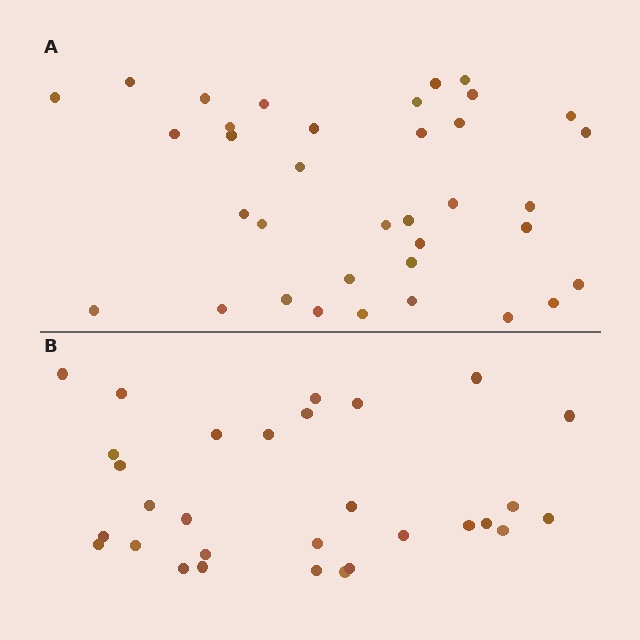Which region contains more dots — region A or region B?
Region A (the top region) has more dots.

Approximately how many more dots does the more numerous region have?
Region A has about 6 more dots than region B.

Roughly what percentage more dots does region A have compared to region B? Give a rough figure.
About 20% more.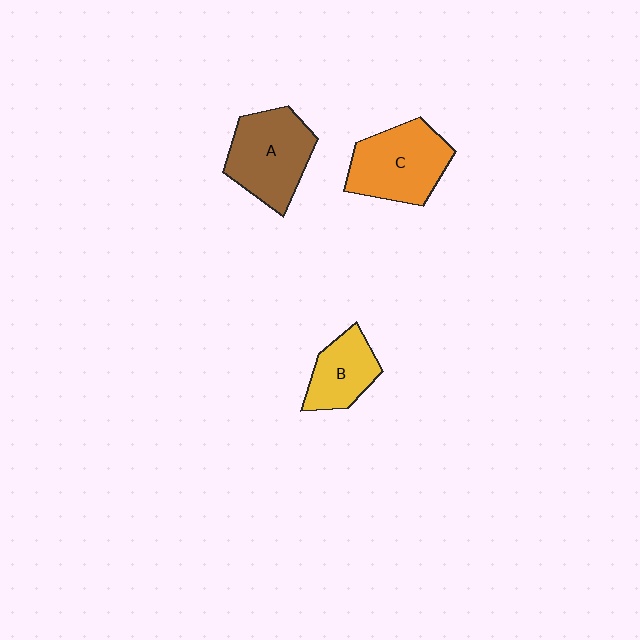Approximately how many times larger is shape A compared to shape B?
Approximately 1.5 times.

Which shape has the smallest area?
Shape B (yellow).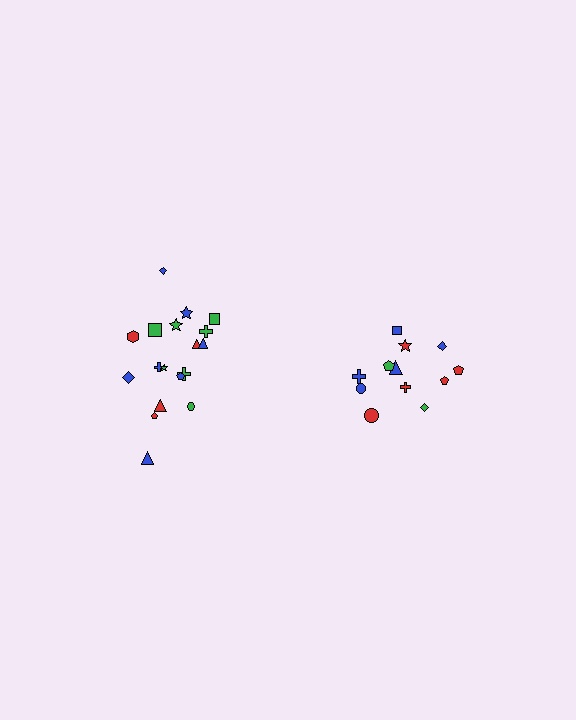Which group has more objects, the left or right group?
The left group.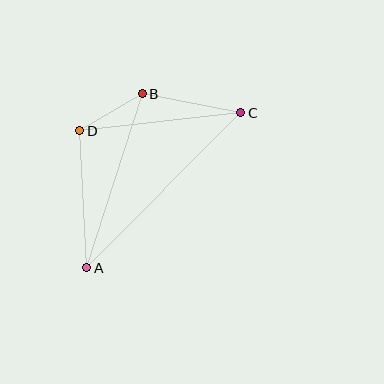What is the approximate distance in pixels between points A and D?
The distance between A and D is approximately 137 pixels.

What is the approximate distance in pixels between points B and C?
The distance between B and C is approximately 100 pixels.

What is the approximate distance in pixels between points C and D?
The distance between C and D is approximately 162 pixels.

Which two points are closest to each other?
Points B and D are closest to each other.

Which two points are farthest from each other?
Points A and C are farthest from each other.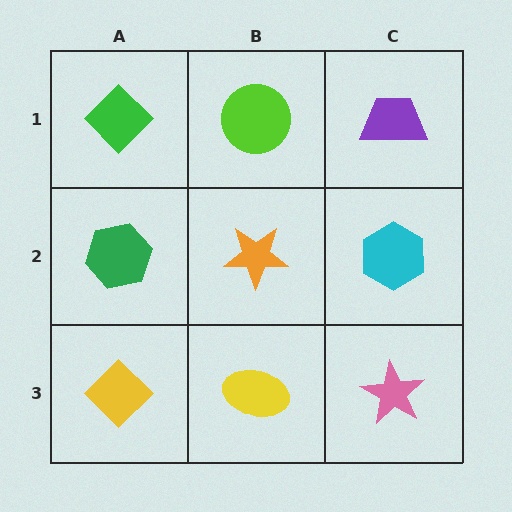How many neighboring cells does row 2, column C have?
3.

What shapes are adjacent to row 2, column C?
A purple trapezoid (row 1, column C), a pink star (row 3, column C), an orange star (row 2, column B).